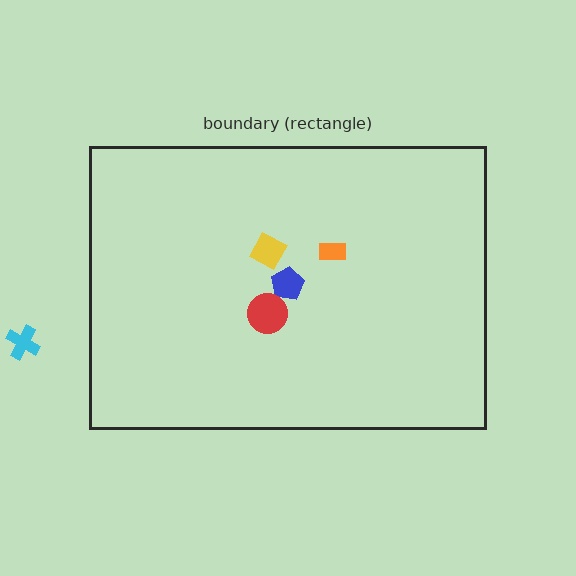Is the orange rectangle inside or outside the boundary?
Inside.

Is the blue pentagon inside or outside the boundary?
Inside.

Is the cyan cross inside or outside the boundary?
Outside.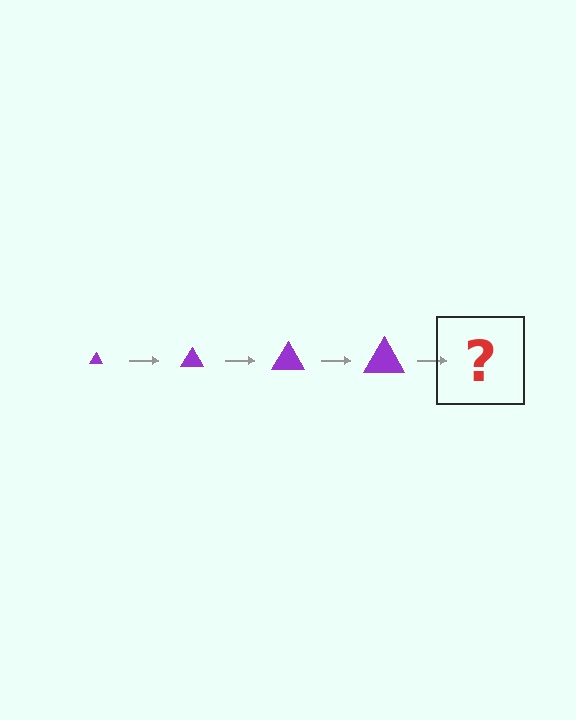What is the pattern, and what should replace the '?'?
The pattern is that the triangle gets progressively larger each step. The '?' should be a purple triangle, larger than the previous one.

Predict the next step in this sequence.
The next step is a purple triangle, larger than the previous one.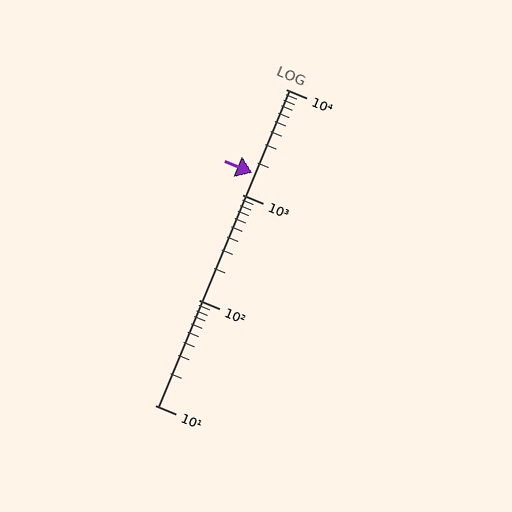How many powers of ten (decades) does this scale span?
The scale spans 3 decades, from 10 to 10000.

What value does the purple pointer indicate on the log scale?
The pointer indicates approximately 1600.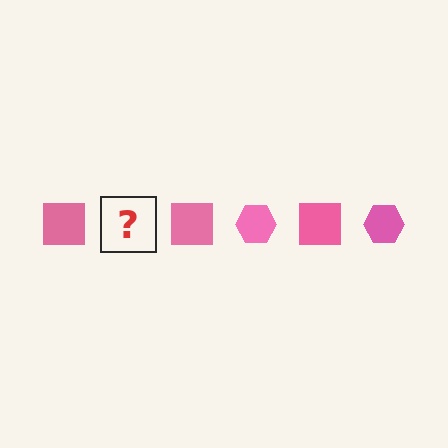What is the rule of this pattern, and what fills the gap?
The rule is that the pattern cycles through square, hexagon shapes in pink. The gap should be filled with a pink hexagon.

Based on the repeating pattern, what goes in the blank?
The blank should be a pink hexagon.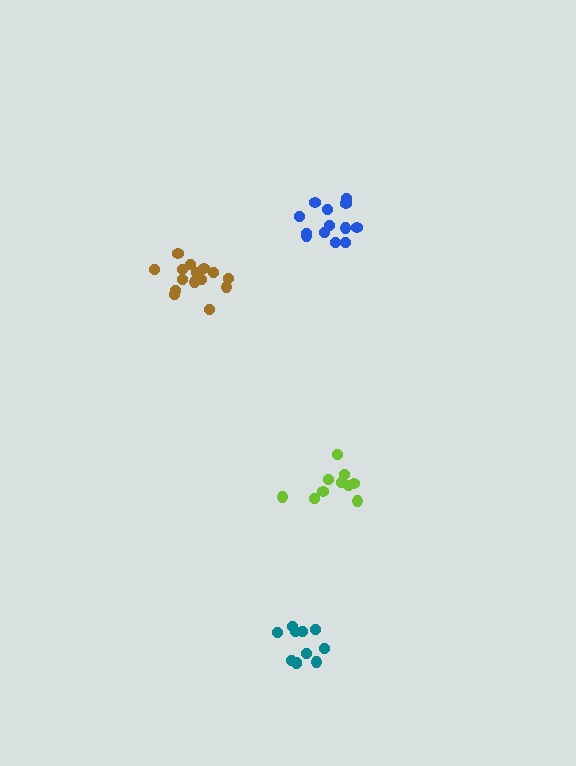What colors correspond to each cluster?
The clusters are colored: blue, lime, brown, teal.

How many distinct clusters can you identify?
There are 4 distinct clusters.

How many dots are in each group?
Group 1: 13 dots, Group 2: 10 dots, Group 3: 15 dots, Group 4: 11 dots (49 total).